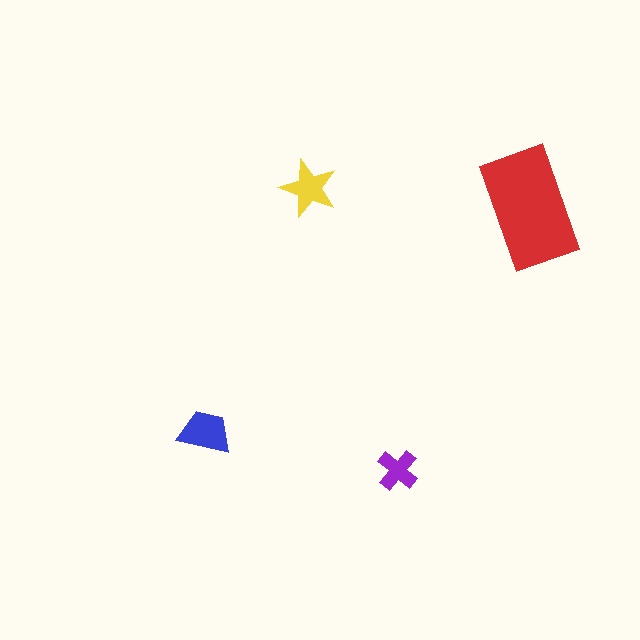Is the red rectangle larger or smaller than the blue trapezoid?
Larger.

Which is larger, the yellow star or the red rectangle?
The red rectangle.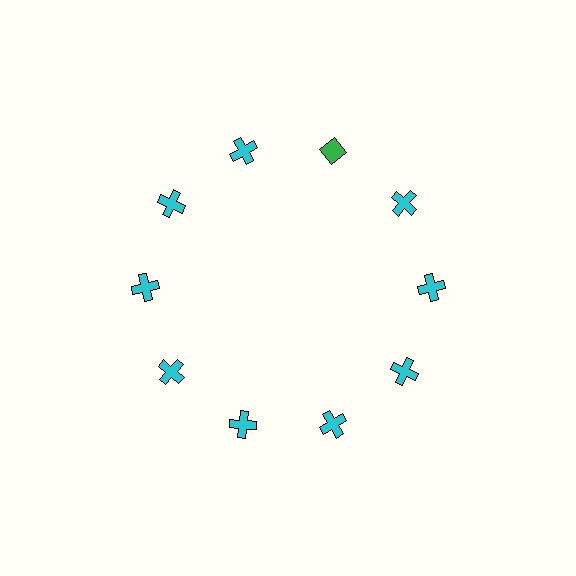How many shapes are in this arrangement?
There are 10 shapes arranged in a ring pattern.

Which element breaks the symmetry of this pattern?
The green diamond at roughly the 1 o'clock position breaks the symmetry. All other shapes are cyan crosses.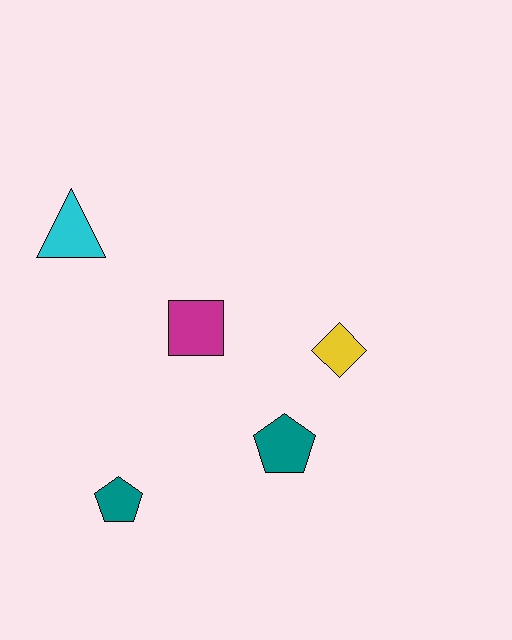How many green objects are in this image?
There are no green objects.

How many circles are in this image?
There are no circles.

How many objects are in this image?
There are 5 objects.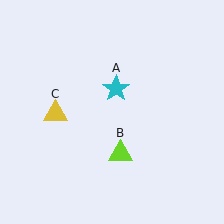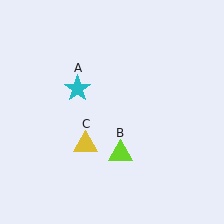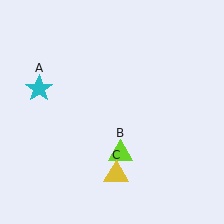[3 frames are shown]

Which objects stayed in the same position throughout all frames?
Lime triangle (object B) remained stationary.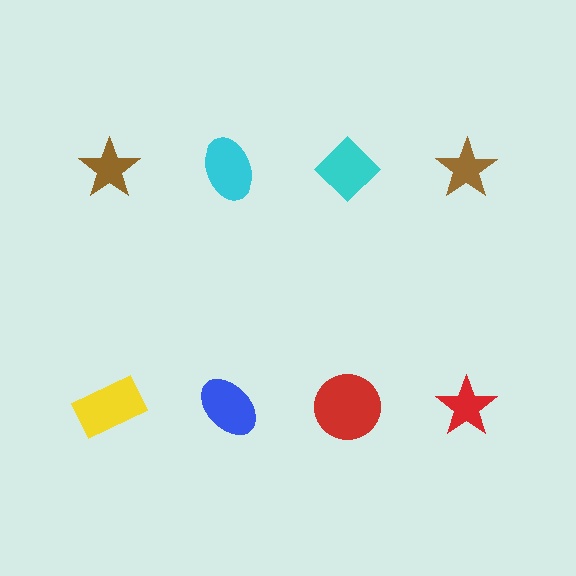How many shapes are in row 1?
4 shapes.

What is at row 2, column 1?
A yellow rectangle.